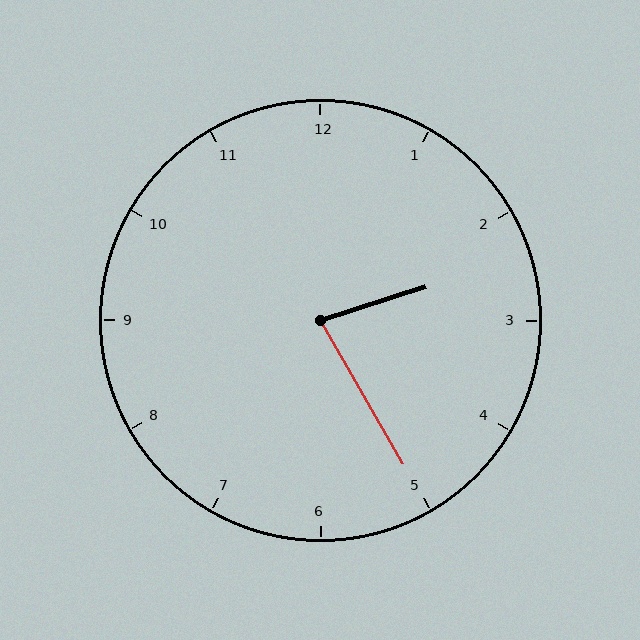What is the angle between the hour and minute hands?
Approximately 78 degrees.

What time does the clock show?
2:25.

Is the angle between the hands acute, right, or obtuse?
It is acute.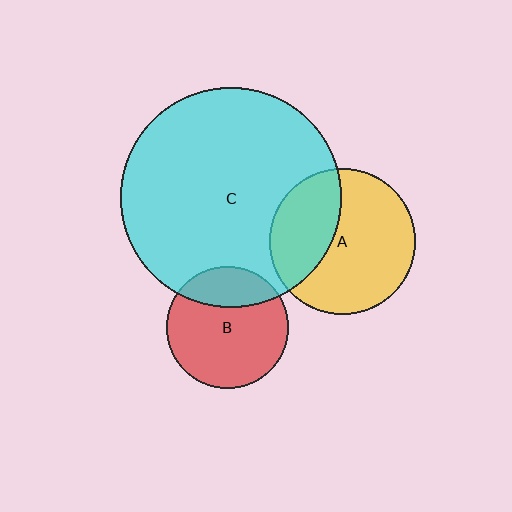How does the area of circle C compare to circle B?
Approximately 3.3 times.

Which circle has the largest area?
Circle C (cyan).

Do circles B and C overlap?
Yes.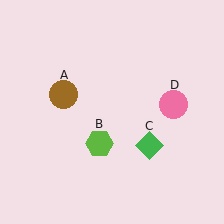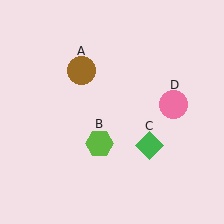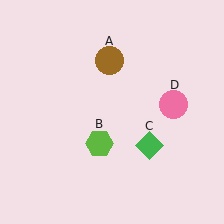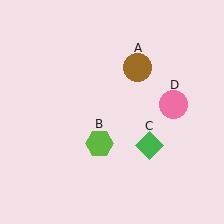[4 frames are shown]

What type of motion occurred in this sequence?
The brown circle (object A) rotated clockwise around the center of the scene.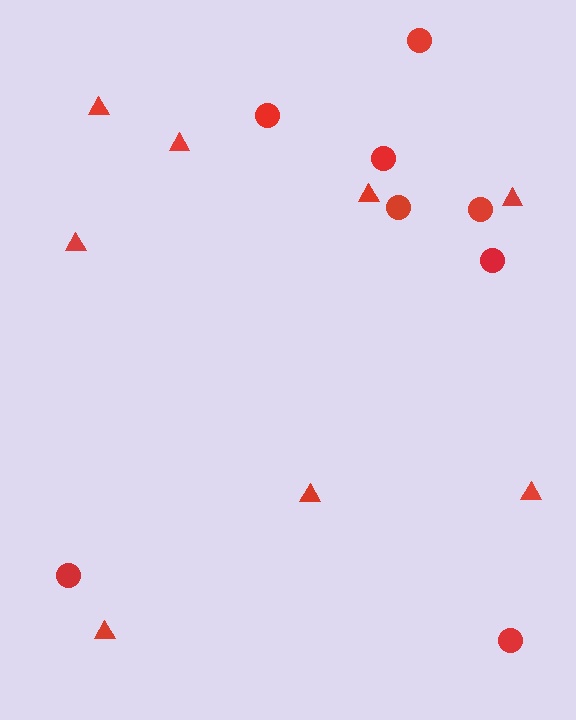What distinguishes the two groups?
There are 2 groups: one group of circles (8) and one group of triangles (8).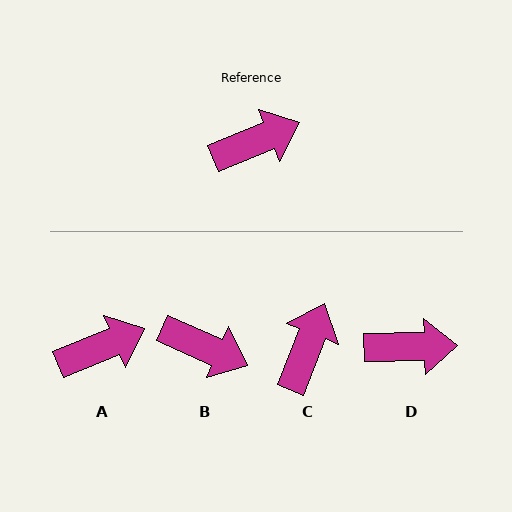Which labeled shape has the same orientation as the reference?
A.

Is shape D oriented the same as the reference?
No, it is off by about 21 degrees.